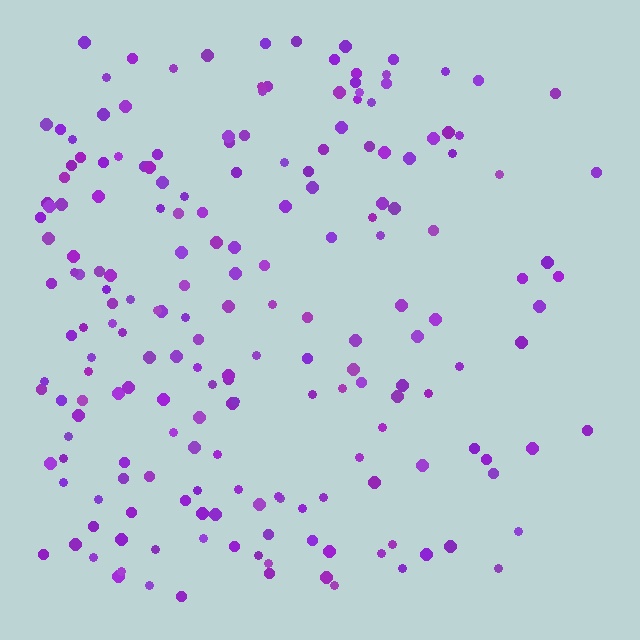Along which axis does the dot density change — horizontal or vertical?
Horizontal.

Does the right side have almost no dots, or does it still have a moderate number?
Still a moderate number, just noticeably fewer than the left.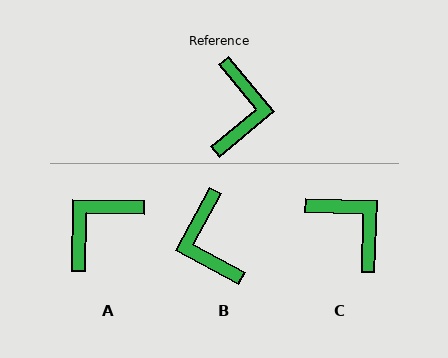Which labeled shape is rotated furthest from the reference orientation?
B, about 158 degrees away.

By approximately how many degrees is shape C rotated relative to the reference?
Approximately 48 degrees counter-clockwise.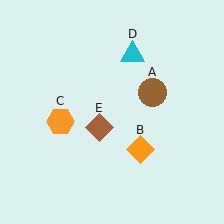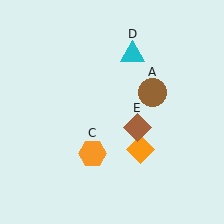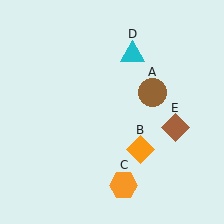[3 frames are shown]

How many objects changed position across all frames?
2 objects changed position: orange hexagon (object C), brown diamond (object E).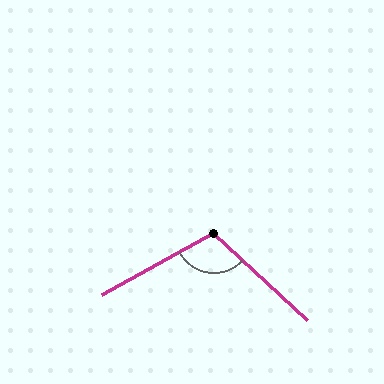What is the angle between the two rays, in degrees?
Approximately 109 degrees.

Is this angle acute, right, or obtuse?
It is obtuse.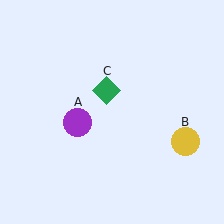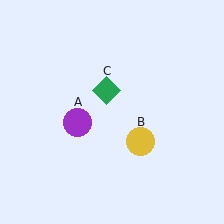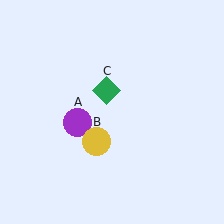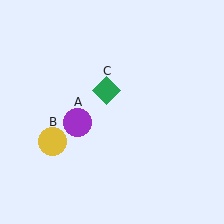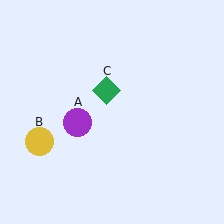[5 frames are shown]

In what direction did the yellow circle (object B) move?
The yellow circle (object B) moved left.